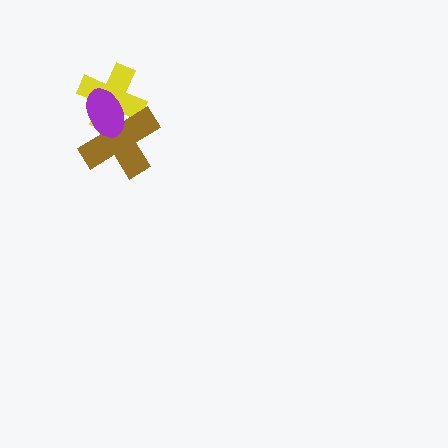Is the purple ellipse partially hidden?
No, no other shape covers it.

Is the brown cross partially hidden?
Yes, it is partially covered by another shape.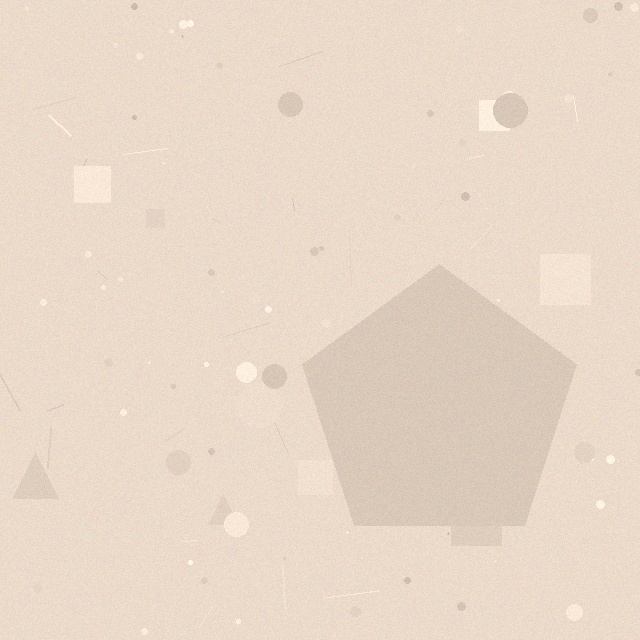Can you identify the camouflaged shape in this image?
The camouflaged shape is a pentagon.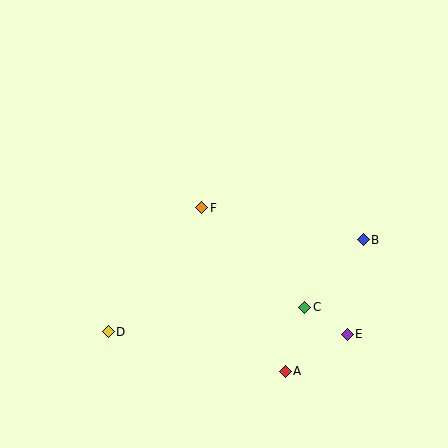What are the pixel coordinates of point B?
Point B is at (363, 240).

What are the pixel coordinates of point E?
Point E is at (347, 334).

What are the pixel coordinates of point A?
Point A is at (285, 371).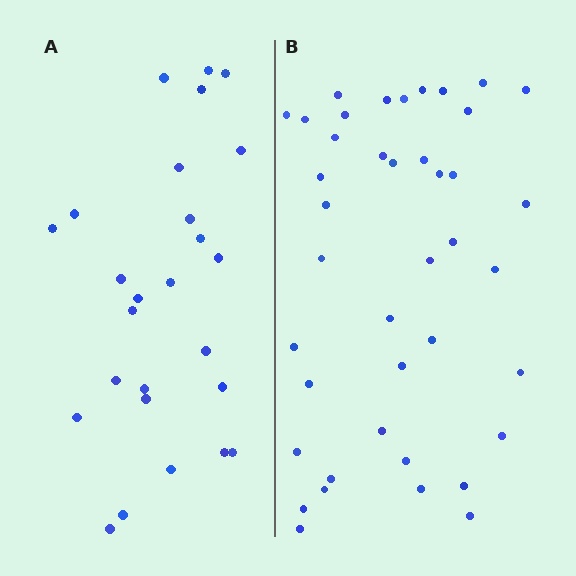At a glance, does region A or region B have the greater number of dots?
Region B (the right region) has more dots.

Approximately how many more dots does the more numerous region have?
Region B has approximately 15 more dots than region A.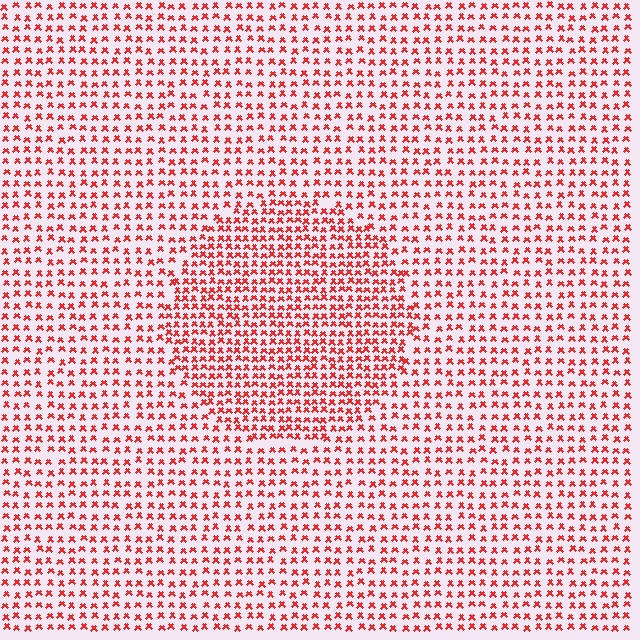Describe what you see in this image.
The image contains small red elements arranged at two different densities. A circle-shaped region is visible where the elements are more densely packed than the surrounding area.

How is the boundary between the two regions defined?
The boundary is defined by a change in element density (approximately 1.7x ratio). All elements are the same color, size, and shape.